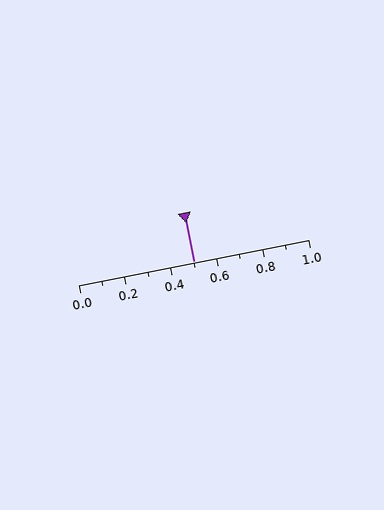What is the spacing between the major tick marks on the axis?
The major ticks are spaced 0.2 apart.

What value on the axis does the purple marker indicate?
The marker indicates approximately 0.5.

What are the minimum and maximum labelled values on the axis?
The axis runs from 0.0 to 1.0.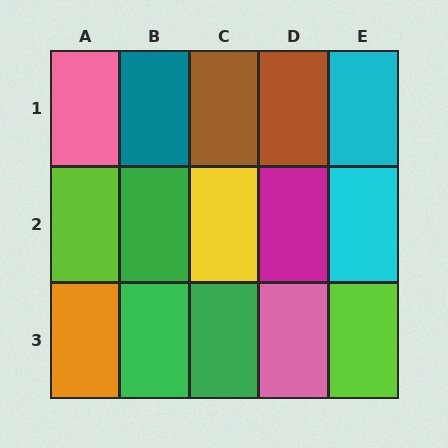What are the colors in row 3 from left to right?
Orange, green, green, pink, lime.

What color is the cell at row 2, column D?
Magenta.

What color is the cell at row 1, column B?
Teal.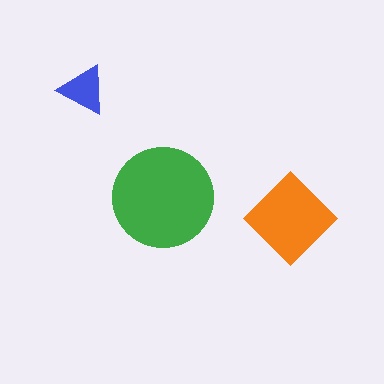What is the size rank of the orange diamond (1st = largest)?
2nd.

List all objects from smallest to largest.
The blue triangle, the orange diamond, the green circle.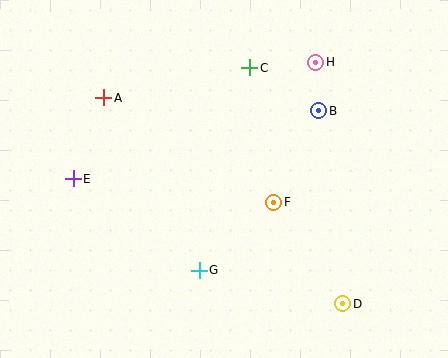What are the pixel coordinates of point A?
Point A is at (104, 98).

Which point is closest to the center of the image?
Point F at (274, 202) is closest to the center.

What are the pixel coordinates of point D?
Point D is at (343, 304).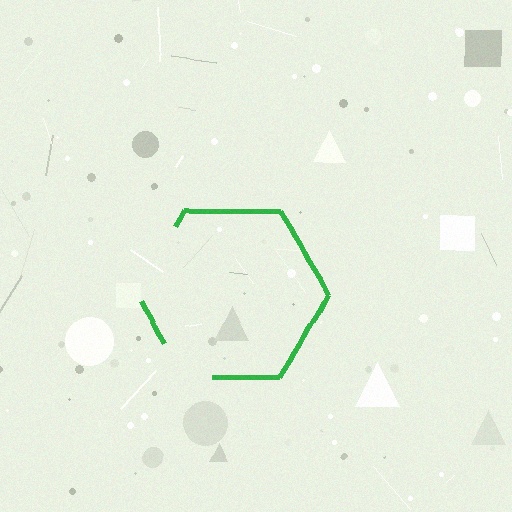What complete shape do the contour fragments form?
The contour fragments form a hexagon.